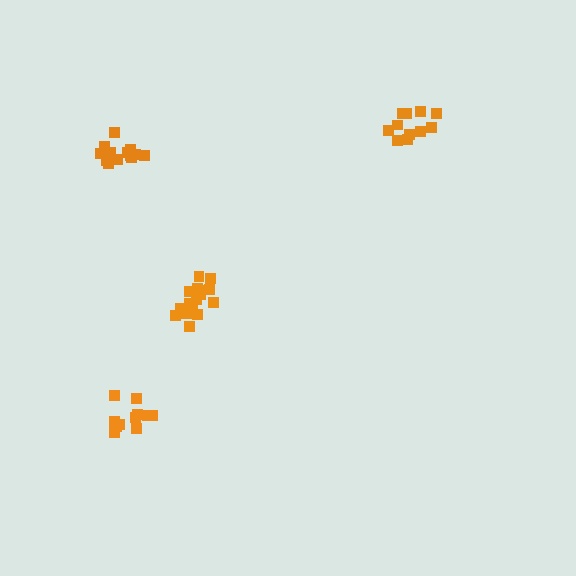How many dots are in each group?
Group 1: 16 dots, Group 2: 11 dots, Group 3: 11 dots, Group 4: 13 dots (51 total).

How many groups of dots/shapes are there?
There are 4 groups.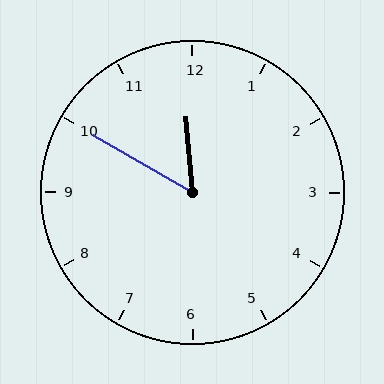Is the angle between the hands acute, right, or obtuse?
It is acute.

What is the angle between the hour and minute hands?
Approximately 55 degrees.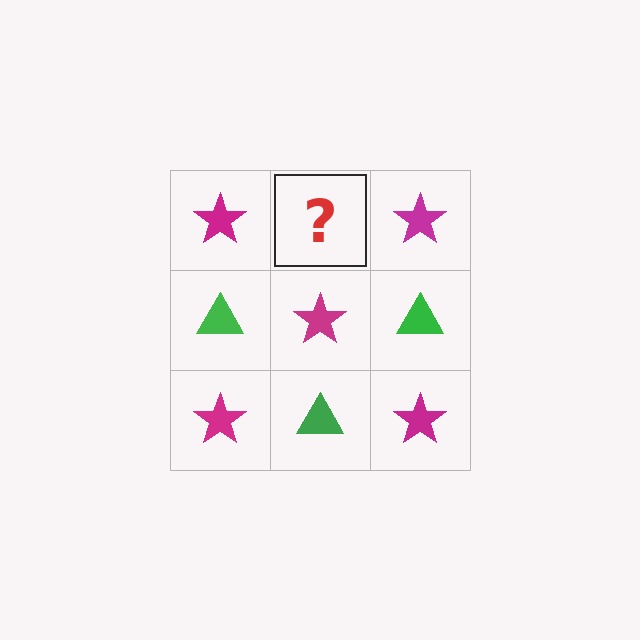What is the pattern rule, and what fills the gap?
The rule is that it alternates magenta star and green triangle in a checkerboard pattern. The gap should be filled with a green triangle.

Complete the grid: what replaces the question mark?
The question mark should be replaced with a green triangle.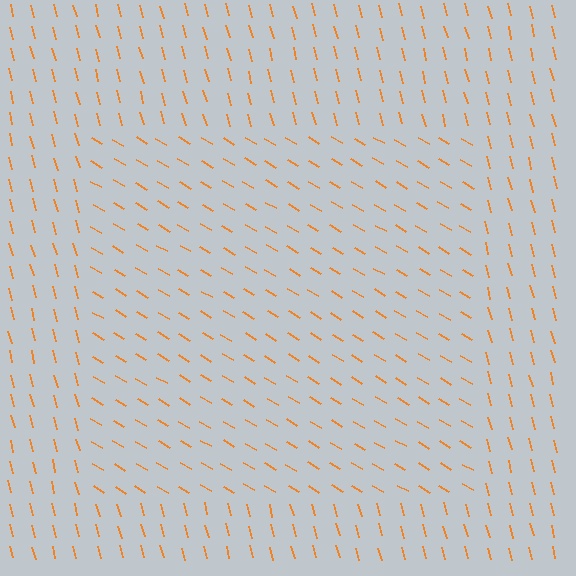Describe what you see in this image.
The image is filled with small orange line segments. A rectangle region in the image has lines oriented differently from the surrounding lines, creating a visible texture boundary.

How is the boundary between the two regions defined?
The boundary is defined purely by a change in line orientation (approximately 45 degrees difference). All lines are the same color and thickness.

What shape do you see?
I see a rectangle.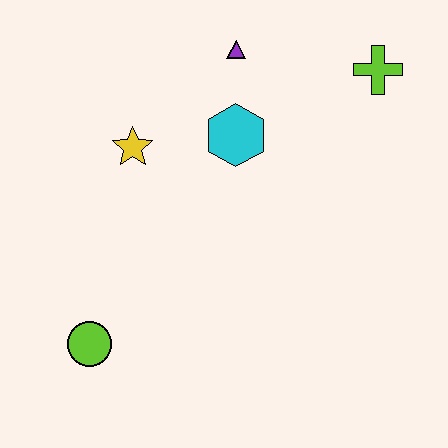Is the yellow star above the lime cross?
No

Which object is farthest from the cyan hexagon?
The lime circle is farthest from the cyan hexagon.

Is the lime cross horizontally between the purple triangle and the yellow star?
No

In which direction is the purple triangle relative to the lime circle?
The purple triangle is above the lime circle.